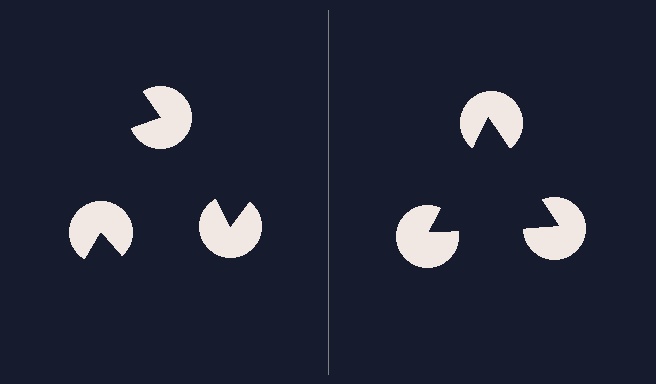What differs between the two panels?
The pac-man discs are positioned identically on both sides; only the wedge orientations differ. On the right they align to a triangle; on the left they are misaligned.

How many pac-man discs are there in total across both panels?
6 — 3 on each side.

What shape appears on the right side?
An illusory triangle.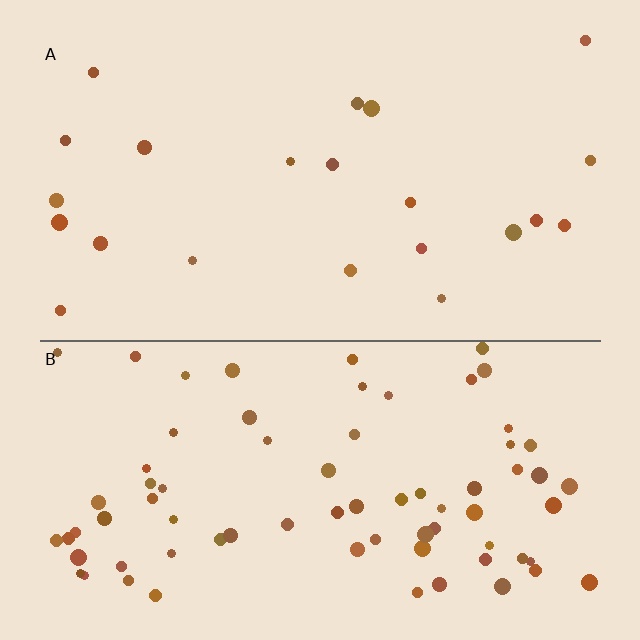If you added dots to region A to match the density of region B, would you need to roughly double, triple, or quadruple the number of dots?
Approximately triple.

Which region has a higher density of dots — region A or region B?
B (the bottom).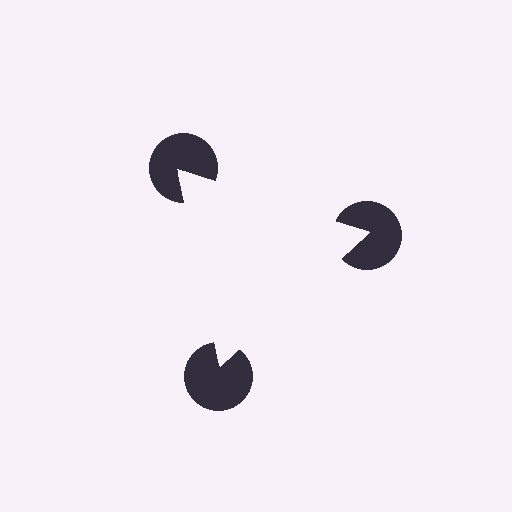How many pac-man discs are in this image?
There are 3 — one at each vertex of the illusory triangle.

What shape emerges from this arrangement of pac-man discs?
An illusory triangle — its edges are inferred from the aligned wedge cuts in the pac-man discs, not physically drawn.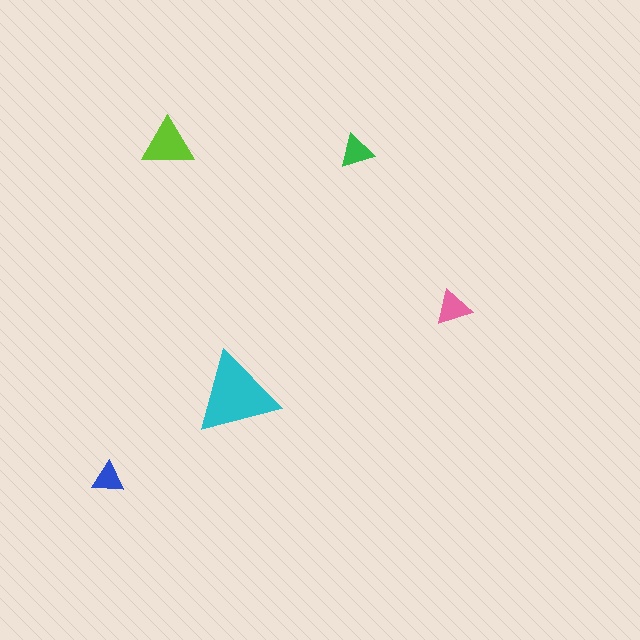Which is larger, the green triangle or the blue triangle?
The green one.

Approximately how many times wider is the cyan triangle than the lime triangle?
About 1.5 times wider.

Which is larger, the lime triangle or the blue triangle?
The lime one.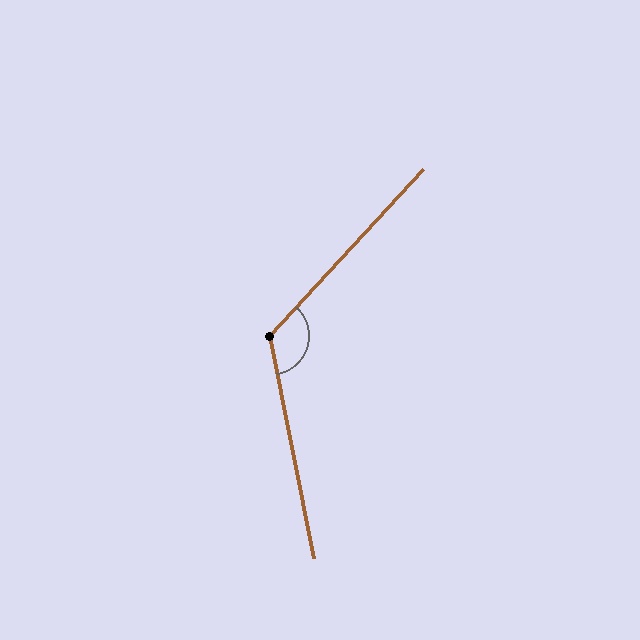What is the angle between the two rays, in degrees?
Approximately 126 degrees.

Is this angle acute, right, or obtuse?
It is obtuse.